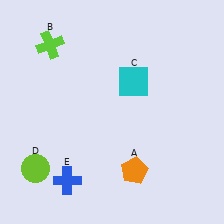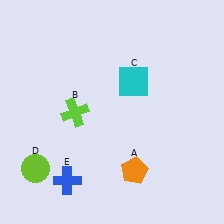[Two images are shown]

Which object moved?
The lime cross (B) moved down.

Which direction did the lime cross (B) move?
The lime cross (B) moved down.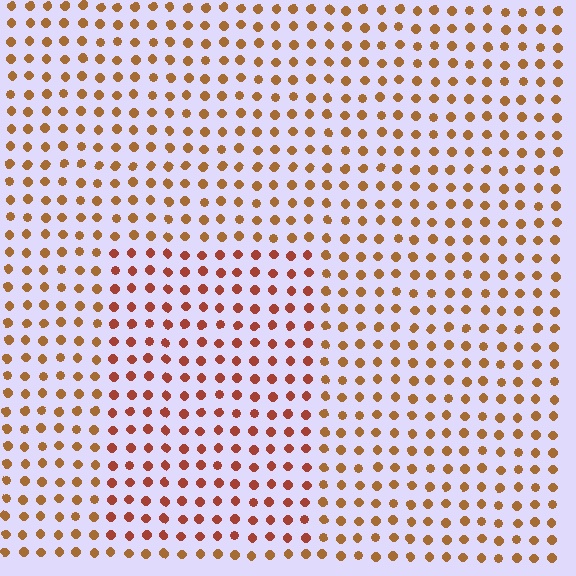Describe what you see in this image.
The image is filled with small brown elements in a uniform arrangement. A rectangle-shaped region is visible where the elements are tinted to a slightly different hue, forming a subtle color boundary.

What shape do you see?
I see a rectangle.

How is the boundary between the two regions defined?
The boundary is defined purely by a slight shift in hue (about 23 degrees). Spacing, size, and orientation are identical on both sides.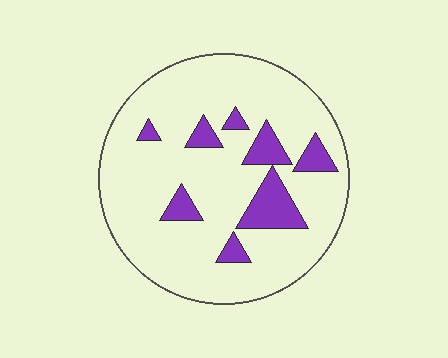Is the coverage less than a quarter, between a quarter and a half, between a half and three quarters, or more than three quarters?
Less than a quarter.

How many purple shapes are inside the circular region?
8.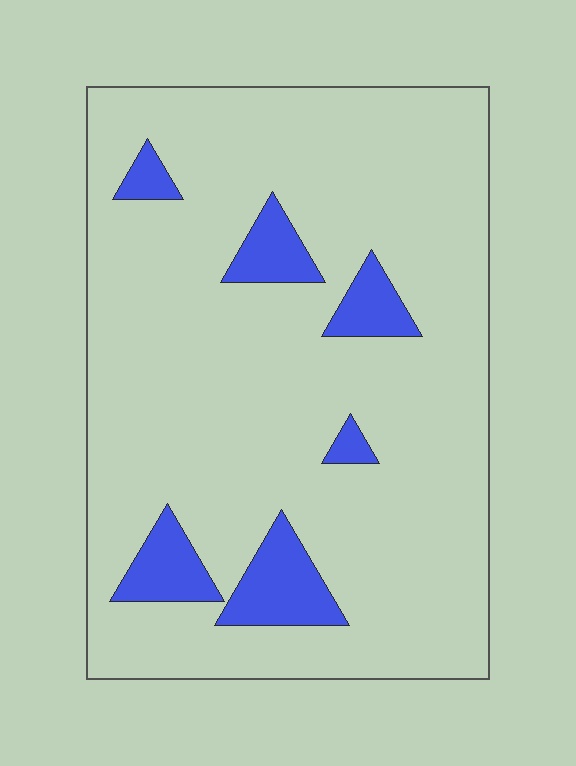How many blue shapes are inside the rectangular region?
6.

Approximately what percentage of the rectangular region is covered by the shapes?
Approximately 10%.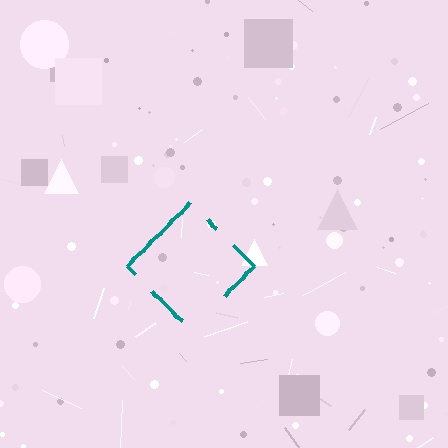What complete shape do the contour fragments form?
The contour fragments form a diamond.